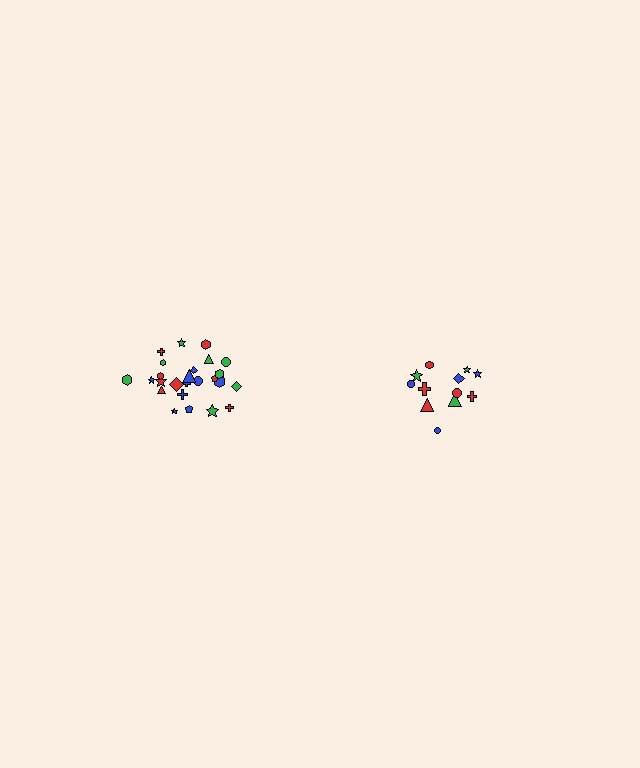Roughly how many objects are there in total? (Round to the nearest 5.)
Roughly 35 objects in total.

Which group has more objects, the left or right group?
The left group.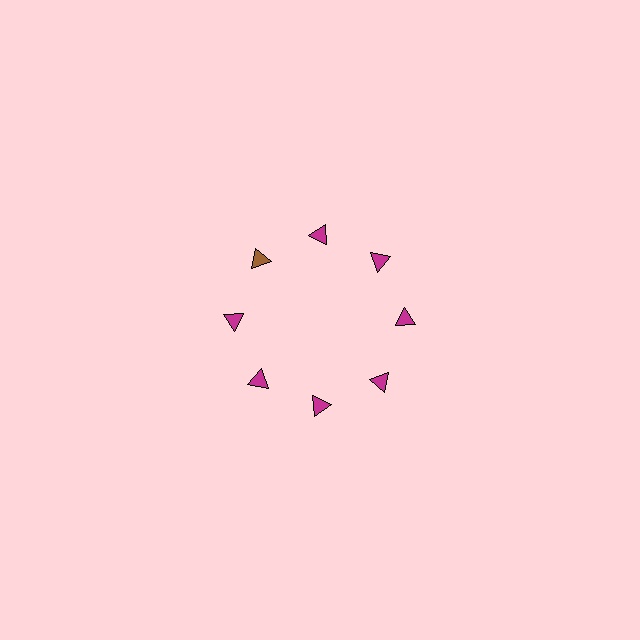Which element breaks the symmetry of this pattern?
The brown triangle at roughly the 10 o'clock position breaks the symmetry. All other shapes are magenta triangles.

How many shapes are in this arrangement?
There are 8 shapes arranged in a ring pattern.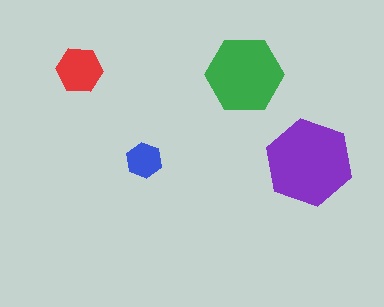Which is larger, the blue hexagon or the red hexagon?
The red one.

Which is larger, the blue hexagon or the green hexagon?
The green one.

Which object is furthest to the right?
The purple hexagon is rightmost.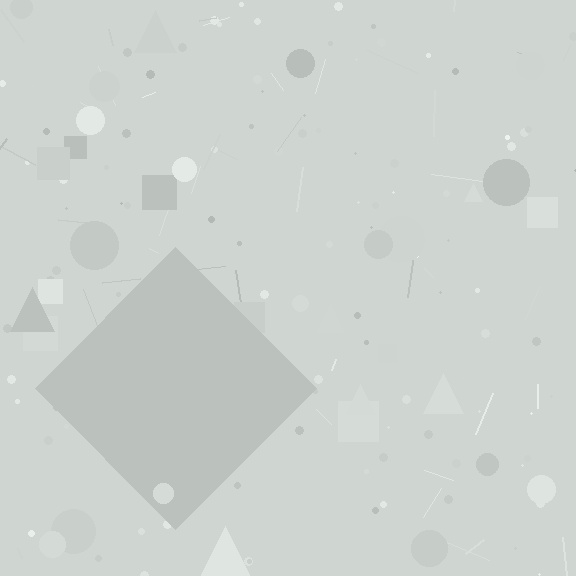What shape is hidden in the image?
A diamond is hidden in the image.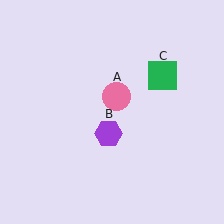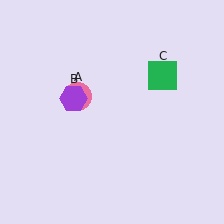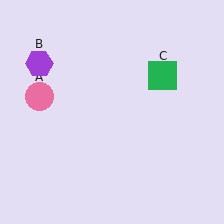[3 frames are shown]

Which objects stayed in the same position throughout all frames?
Green square (object C) remained stationary.